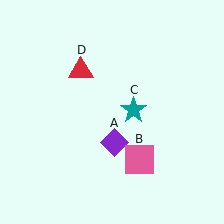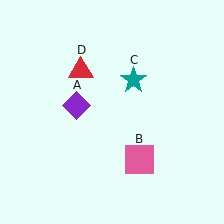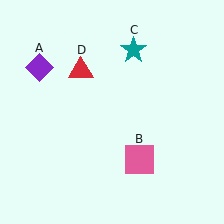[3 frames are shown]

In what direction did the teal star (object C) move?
The teal star (object C) moved up.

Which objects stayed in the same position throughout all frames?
Pink square (object B) and red triangle (object D) remained stationary.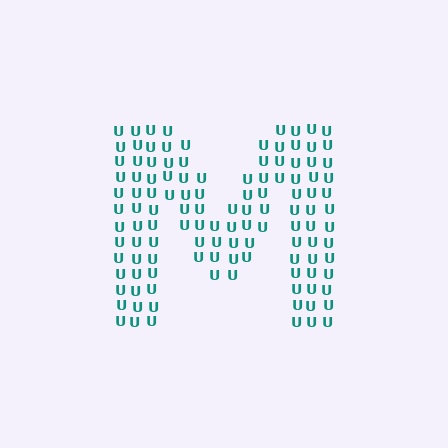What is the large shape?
The large shape is the letter M.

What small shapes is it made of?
It is made of small letter U's.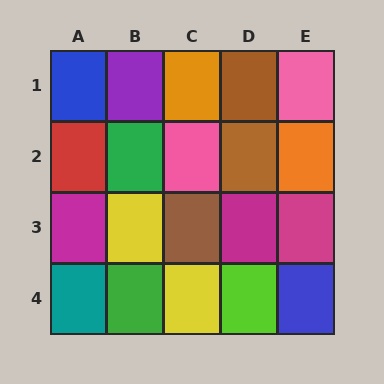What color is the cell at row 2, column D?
Brown.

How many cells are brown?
3 cells are brown.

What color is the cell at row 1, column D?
Brown.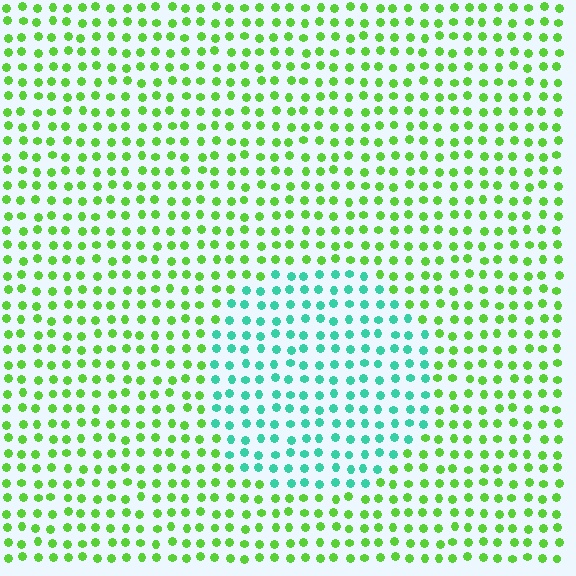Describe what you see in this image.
The image is filled with small lime elements in a uniform arrangement. A circle-shaped region is visible where the elements are tinted to a slightly different hue, forming a subtle color boundary.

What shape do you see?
I see a circle.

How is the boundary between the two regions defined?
The boundary is defined purely by a slight shift in hue (about 56 degrees). Spacing, size, and orientation are identical on both sides.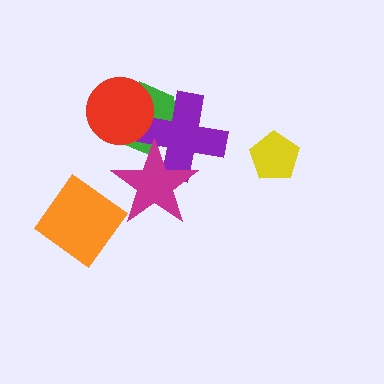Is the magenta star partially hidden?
No, no other shape covers it.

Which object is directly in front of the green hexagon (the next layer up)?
The purple cross is directly in front of the green hexagon.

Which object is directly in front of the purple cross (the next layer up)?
The magenta star is directly in front of the purple cross.